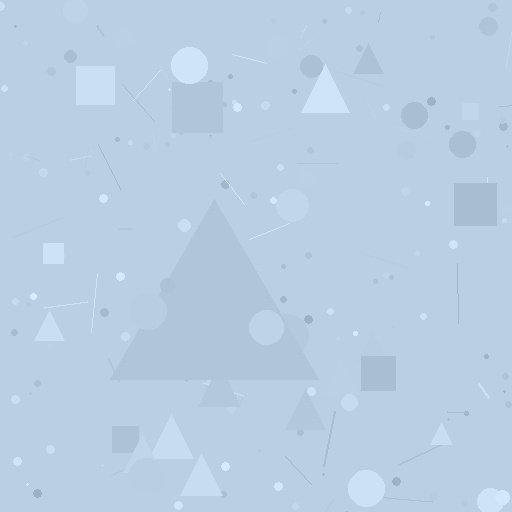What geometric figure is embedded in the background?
A triangle is embedded in the background.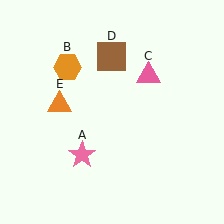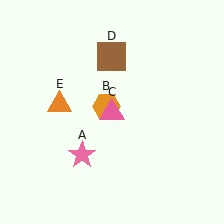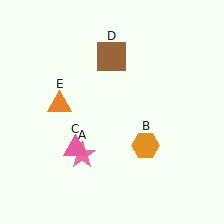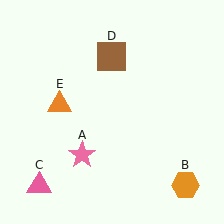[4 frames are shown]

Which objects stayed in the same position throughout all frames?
Pink star (object A) and brown square (object D) and orange triangle (object E) remained stationary.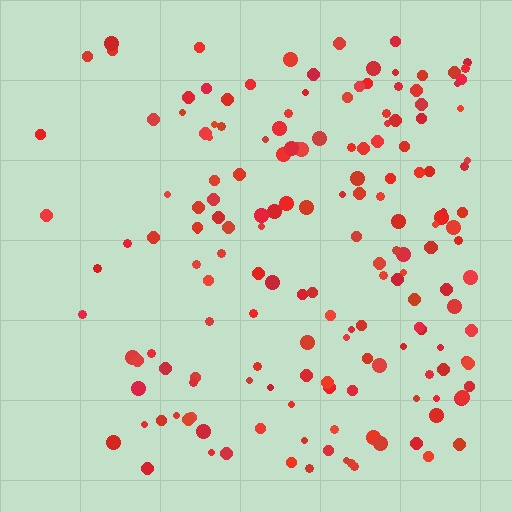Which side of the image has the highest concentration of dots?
The right.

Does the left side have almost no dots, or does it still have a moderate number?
Still a moderate number, just noticeably fewer than the right.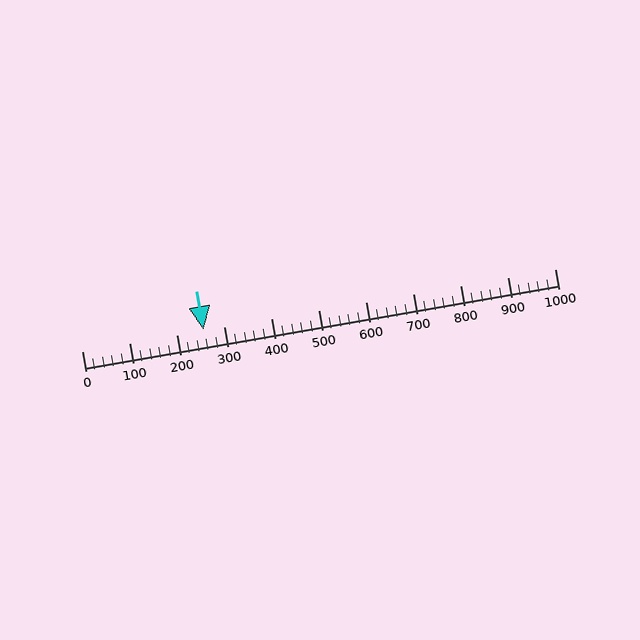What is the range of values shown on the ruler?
The ruler shows values from 0 to 1000.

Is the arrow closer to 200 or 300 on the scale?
The arrow is closer to 300.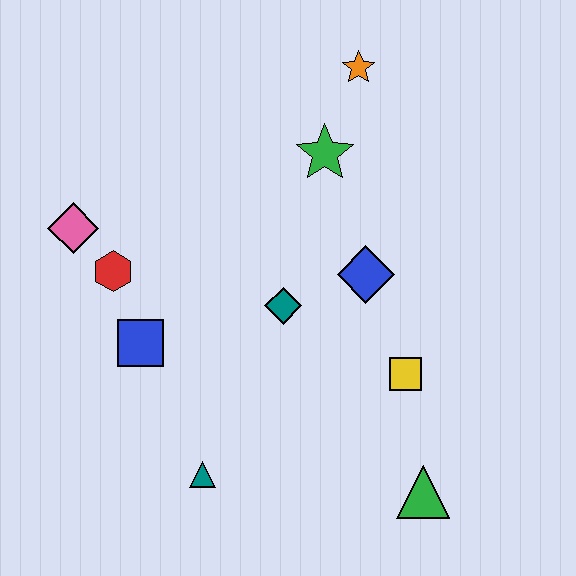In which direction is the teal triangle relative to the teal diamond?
The teal triangle is below the teal diamond.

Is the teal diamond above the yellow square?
Yes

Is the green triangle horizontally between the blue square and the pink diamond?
No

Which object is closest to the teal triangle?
The blue square is closest to the teal triangle.